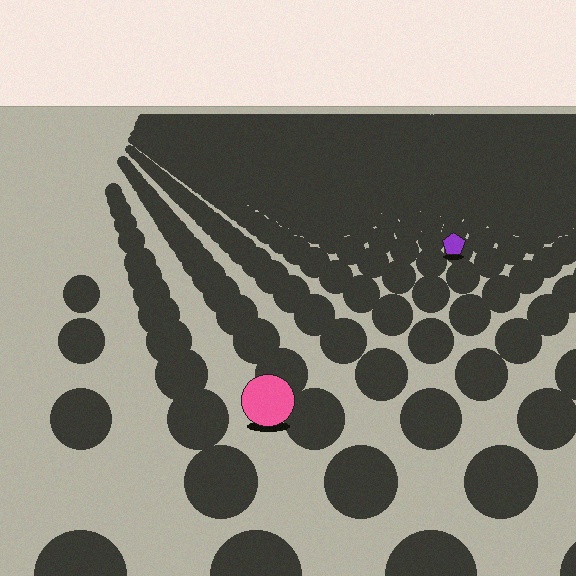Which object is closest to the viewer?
The pink circle is closest. The texture marks near it are larger and more spread out.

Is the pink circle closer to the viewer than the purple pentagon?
Yes. The pink circle is closer — you can tell from the texture gradient: the ground texture is coarser near it.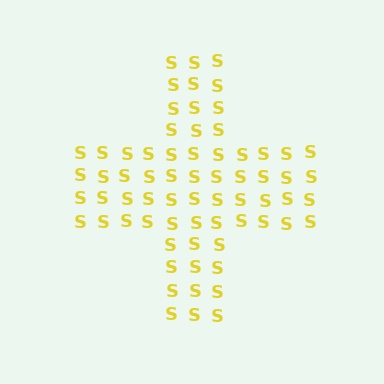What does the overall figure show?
The overall figure shows a cross.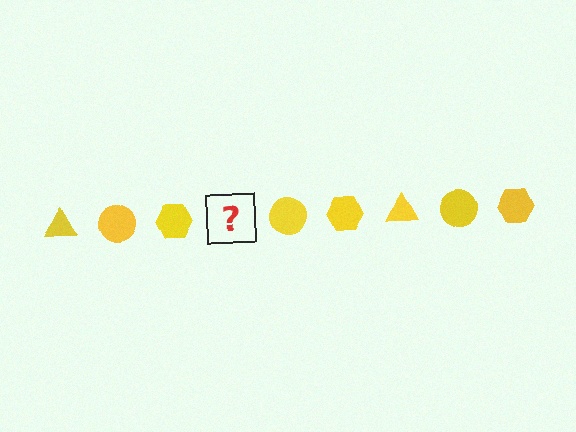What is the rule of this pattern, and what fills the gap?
The rule is that the pattern cycles through triangle, circle, hexagon shapes in yellow. The gap should be filled with a yellow triangle.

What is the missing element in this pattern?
The missing element is a yellow triangle.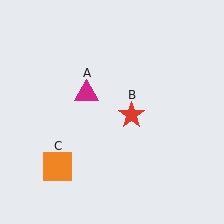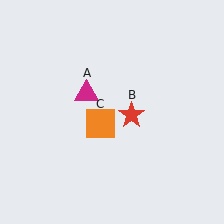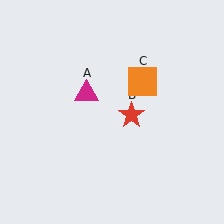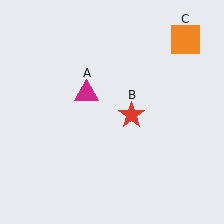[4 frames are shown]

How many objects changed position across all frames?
1 object changed position: orange square (object C).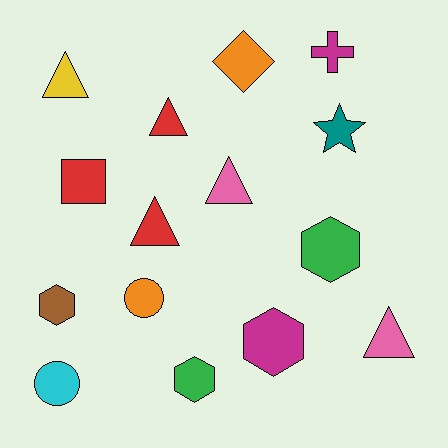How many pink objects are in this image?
There are 2 pink objects.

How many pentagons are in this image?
There are no pentagons.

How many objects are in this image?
There are 15 objects.